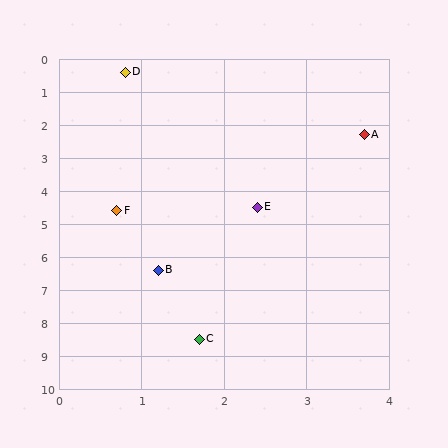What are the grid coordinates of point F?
Point F is at approximately (0.7, 4.6).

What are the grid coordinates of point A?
Point A is at approximately (3.7, 2.3).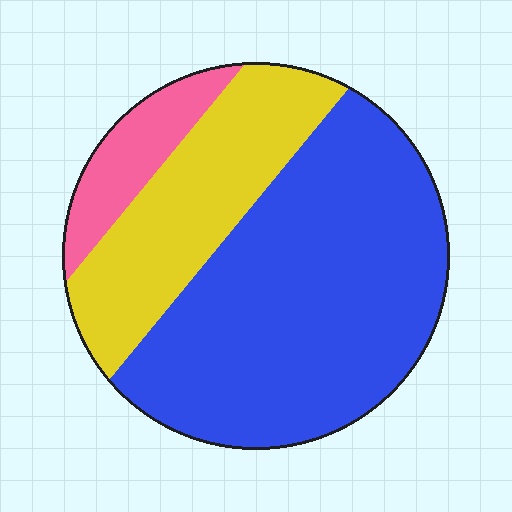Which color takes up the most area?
Blue, at roughly 60%.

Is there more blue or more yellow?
Blue.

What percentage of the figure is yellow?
Yellow takes up between a quarter and a half of the figure.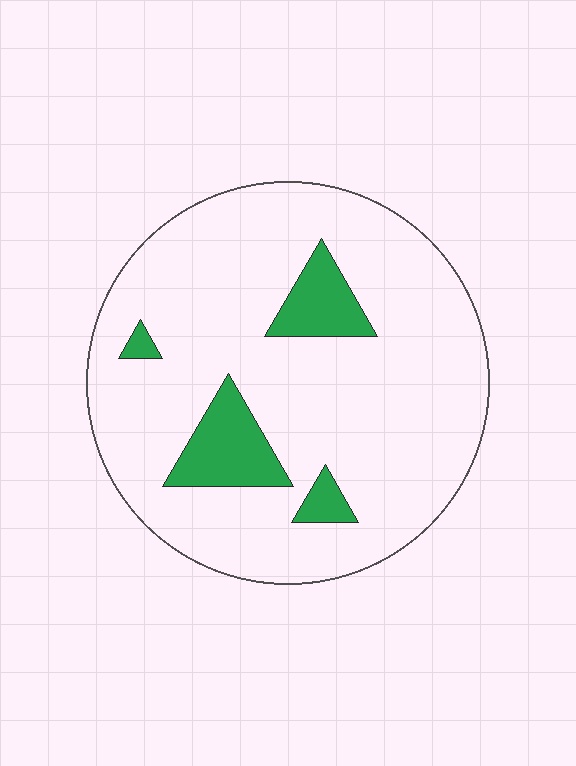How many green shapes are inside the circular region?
4.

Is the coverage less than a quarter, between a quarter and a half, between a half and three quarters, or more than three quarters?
Less than a quarter.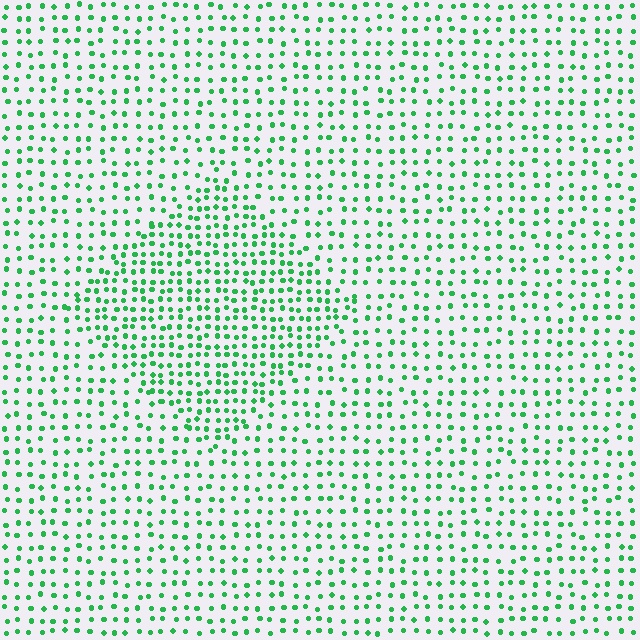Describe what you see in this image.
The image contains small green elements arranged at two different densities. A diamond-shaped region is visible where the elements are more densely packed than the surrounding area.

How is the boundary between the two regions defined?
The boundary is defined by a change in element density (approximately 1.7x ratio). All elements are the same color, size, and shape.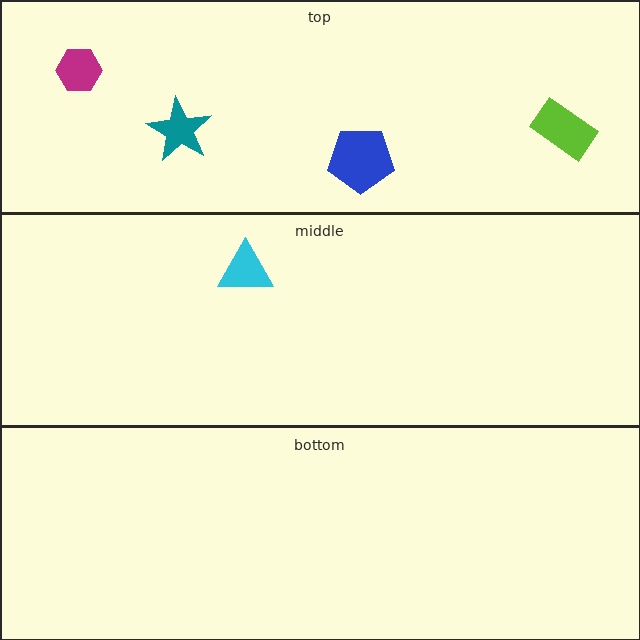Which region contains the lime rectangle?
The top region.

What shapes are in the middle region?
The cyan triangle.